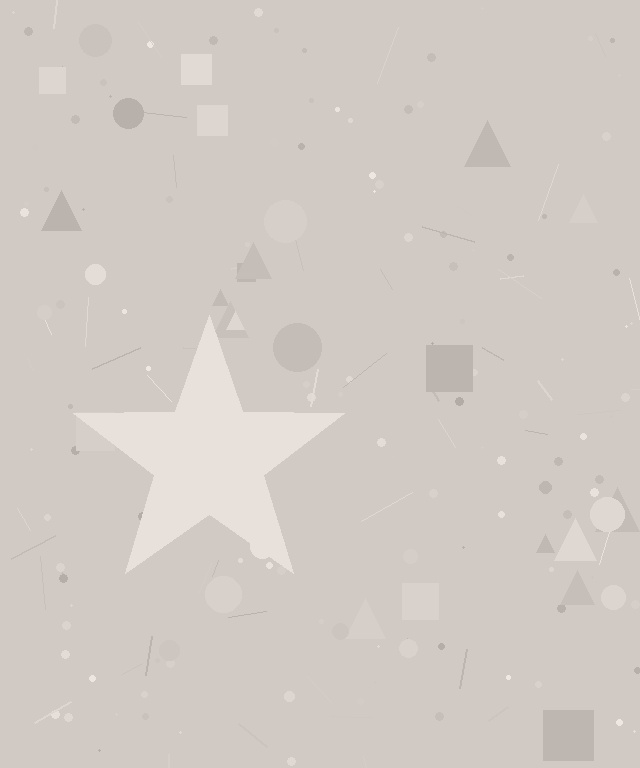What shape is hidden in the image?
A star is hidden in the image.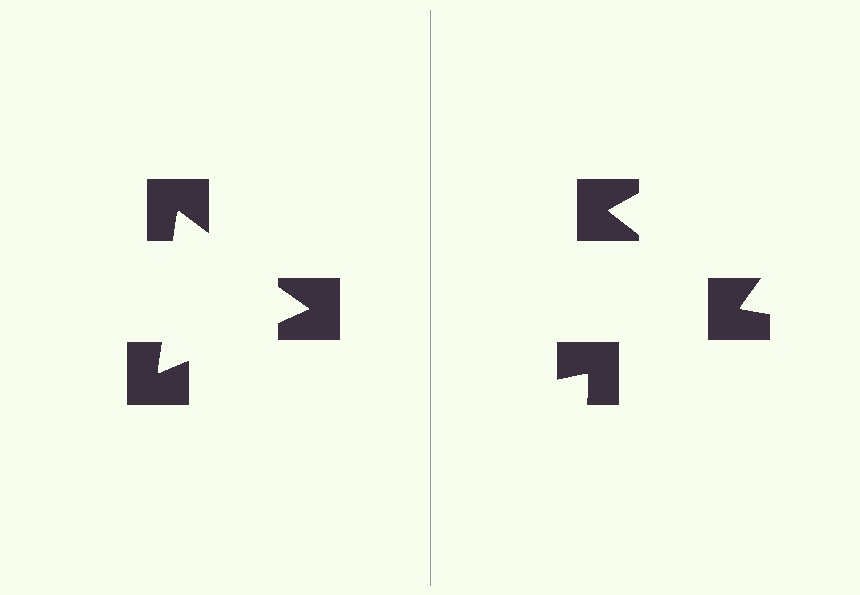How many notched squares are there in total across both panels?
6 — 3 on each side.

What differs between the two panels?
The notched squares are positioned identically on both sides; only the wedge orientations differ. On the left they align to a triangle; on the right they are misaligned.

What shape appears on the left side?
An illusory triangle.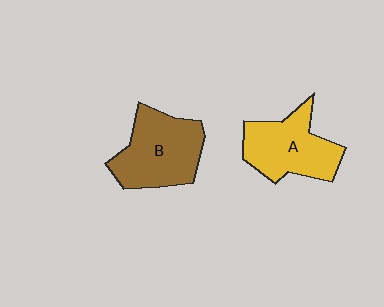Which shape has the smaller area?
Shape A (yellow).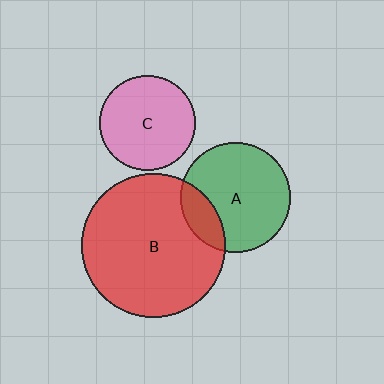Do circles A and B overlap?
Yes.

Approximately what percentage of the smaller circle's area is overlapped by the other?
Approximately 20%.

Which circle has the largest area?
Circle B (red).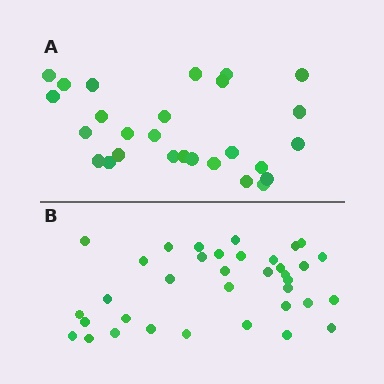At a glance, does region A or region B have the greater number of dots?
Region B (the bottom region) has more dots.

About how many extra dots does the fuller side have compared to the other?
Region B has roughly 8 or so more dots than region A.